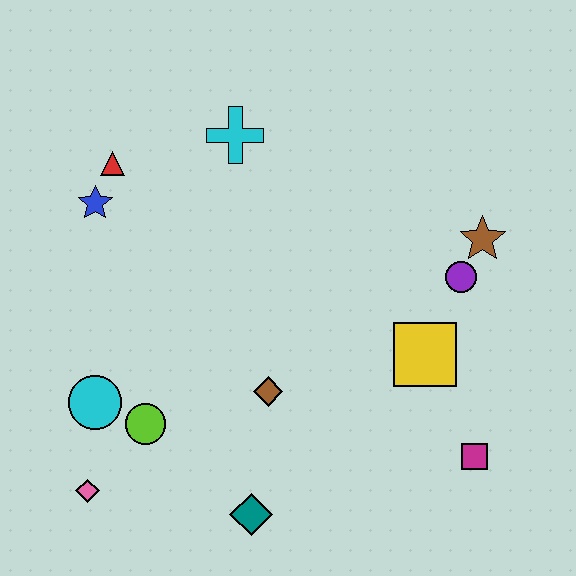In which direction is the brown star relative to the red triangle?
The brown star is to the right of the red triangle.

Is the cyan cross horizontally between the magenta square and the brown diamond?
No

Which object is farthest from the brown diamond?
The red triangle is farthest from the brown diamond.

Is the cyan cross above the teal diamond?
Yes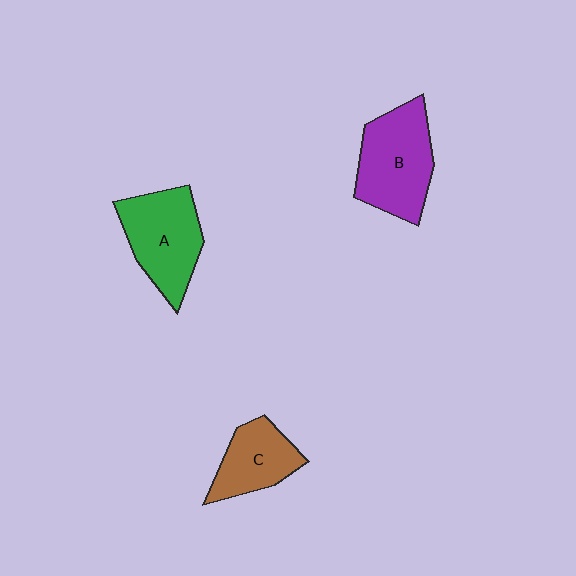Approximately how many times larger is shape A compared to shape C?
Approximately 1.4 times.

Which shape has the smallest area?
Shape C (brown).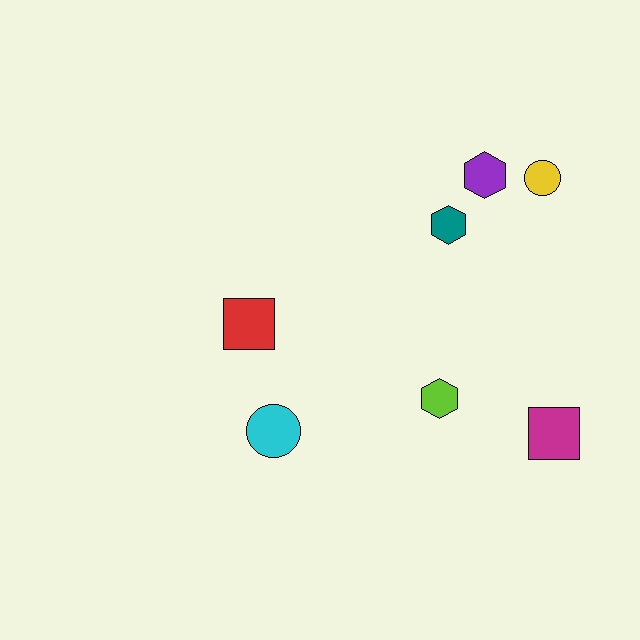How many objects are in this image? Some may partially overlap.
There are 7 objects.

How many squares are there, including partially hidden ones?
There are 2 squares.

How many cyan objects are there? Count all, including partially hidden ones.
There is 1 cyan object.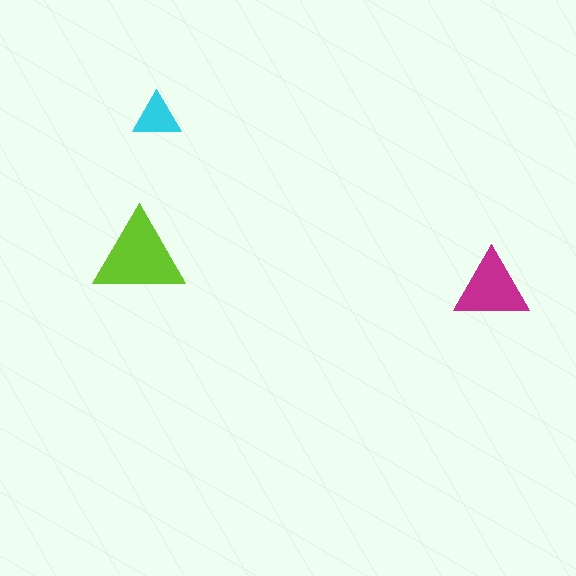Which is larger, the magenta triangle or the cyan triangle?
The magenta one.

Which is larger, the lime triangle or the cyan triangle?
The lime one.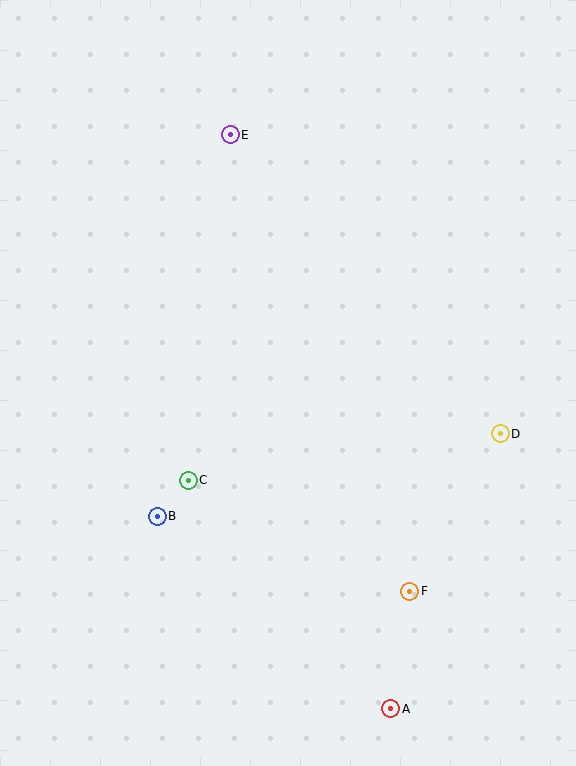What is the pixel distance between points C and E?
The distance between C and E is 348 pixels.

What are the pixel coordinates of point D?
Point D is at (500, 434).